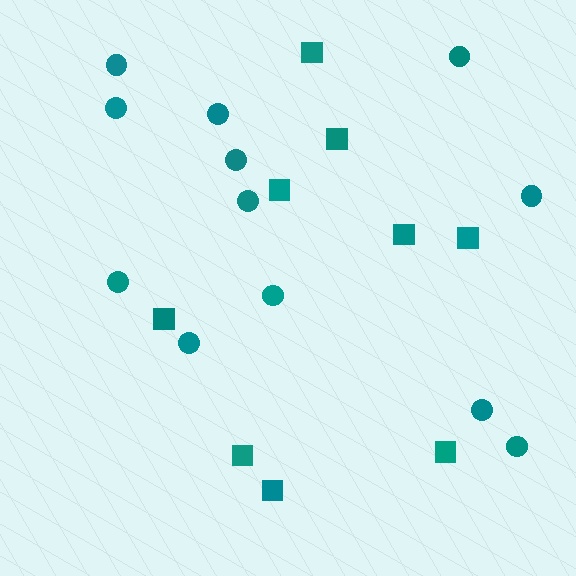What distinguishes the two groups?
There are 2 groups: one group of circles (12) and one group of squares (9).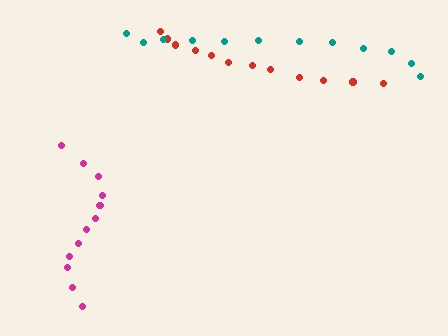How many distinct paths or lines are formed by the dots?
There are 3 distinct paths.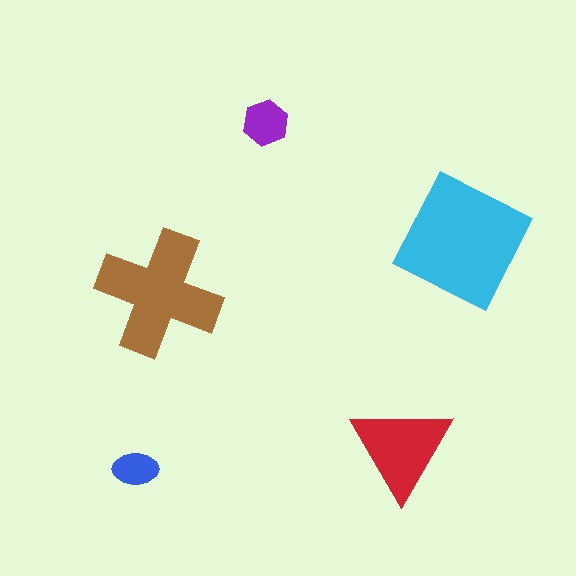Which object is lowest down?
The blue ellipse is bottommost.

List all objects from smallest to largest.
The blue ellipse, the purple hexagon, the red triangle, the brown cross, the cyan square.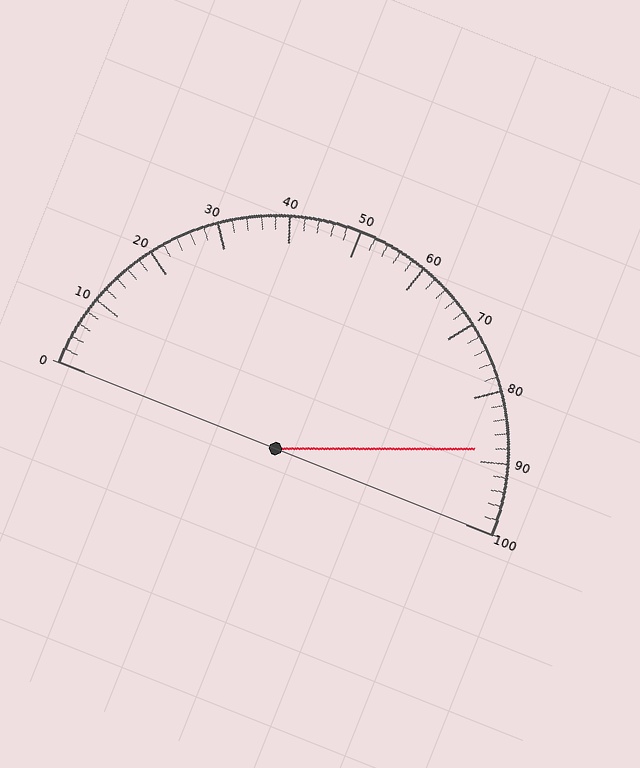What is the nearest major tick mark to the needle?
The nearest major tick mark is 90.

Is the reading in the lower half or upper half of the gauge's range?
The reading is in the upper half of the range (0 to 100).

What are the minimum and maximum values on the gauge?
The gauge ranges from 0 to 100.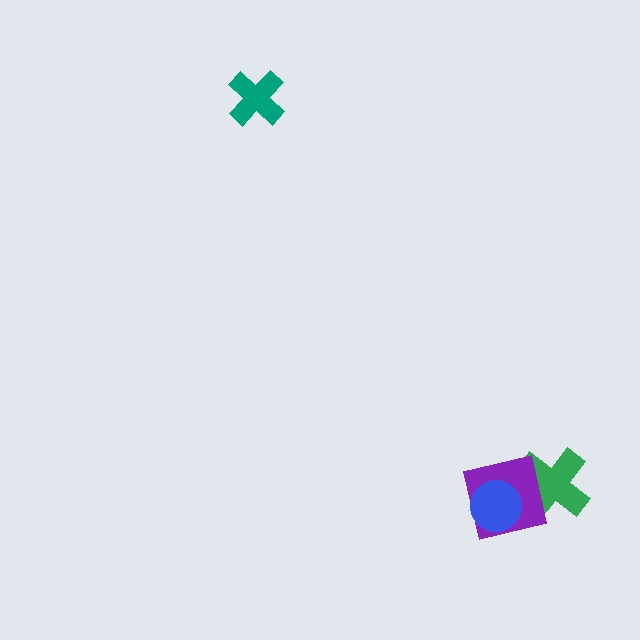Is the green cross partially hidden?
Yes, it is partially covered by another shape.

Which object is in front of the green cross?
The purple square is in front of the green cross.